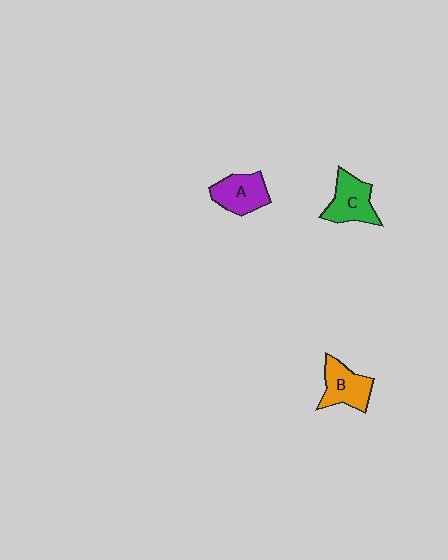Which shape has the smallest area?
Shape A (purple).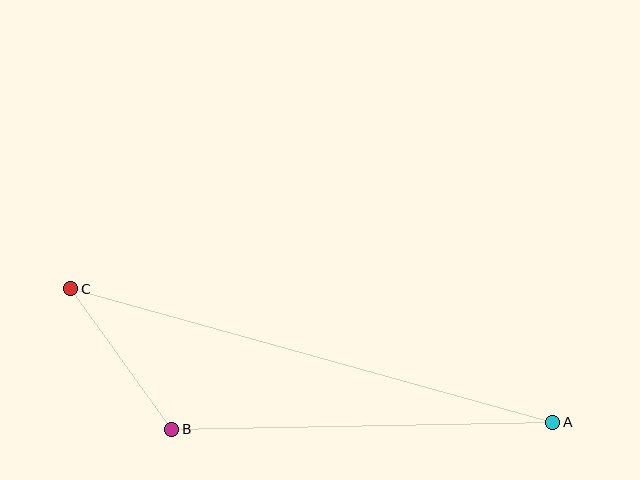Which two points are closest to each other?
Points B and C are closest to each other.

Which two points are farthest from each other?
Points A and C are farthest from each other.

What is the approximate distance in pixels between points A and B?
The distance between A and B is approximately 381 pixels.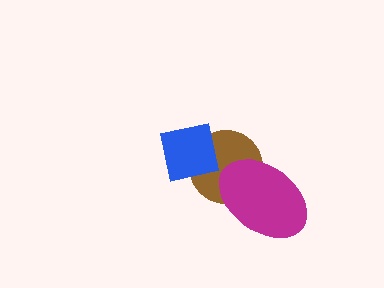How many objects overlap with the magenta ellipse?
1 object overlaps with the magenta ellipse.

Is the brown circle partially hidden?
Yes, it is partially covered by another shape.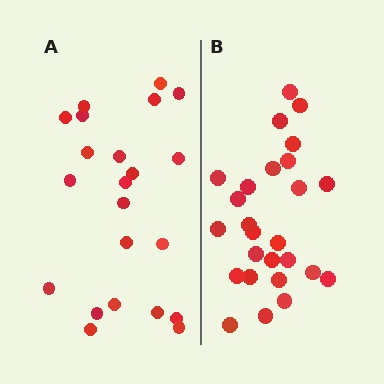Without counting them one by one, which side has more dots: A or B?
Region B (the right region) has more dots.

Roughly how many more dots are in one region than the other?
Region B has about 4 more dots than region A.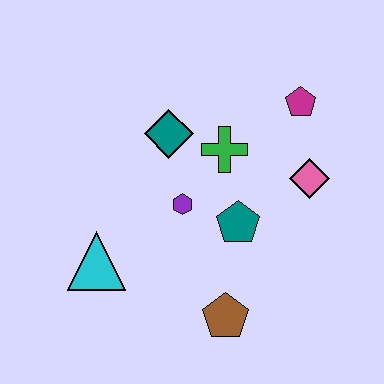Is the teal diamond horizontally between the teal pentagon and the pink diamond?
No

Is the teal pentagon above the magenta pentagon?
No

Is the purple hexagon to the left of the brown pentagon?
Yes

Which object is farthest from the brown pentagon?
The magenta pentagon is farthest from the brown pentagon.